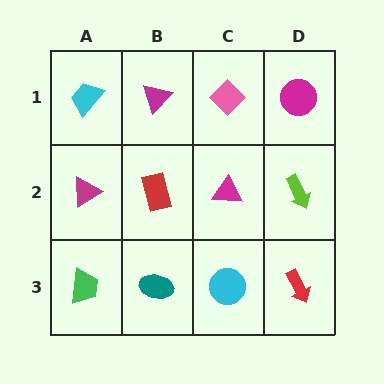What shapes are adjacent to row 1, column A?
A magenta triangle (row 2, column A), a magenta triangle (row 1, column B).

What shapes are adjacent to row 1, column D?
A lime arrow (row 2, column D), a pink diamond (row 1, column C).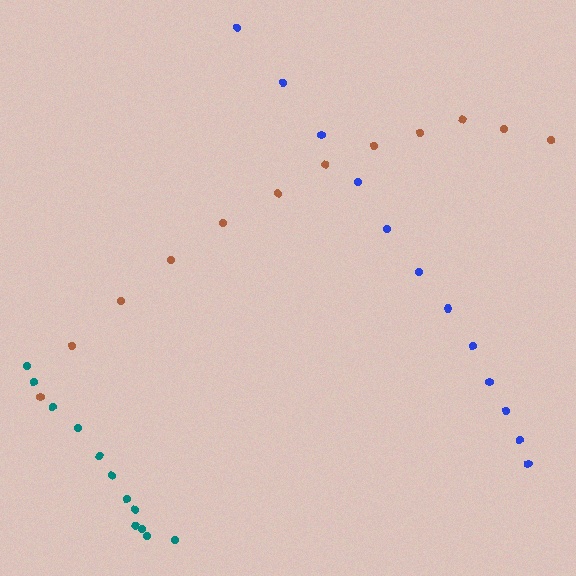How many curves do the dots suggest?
There are 3 distinct paths.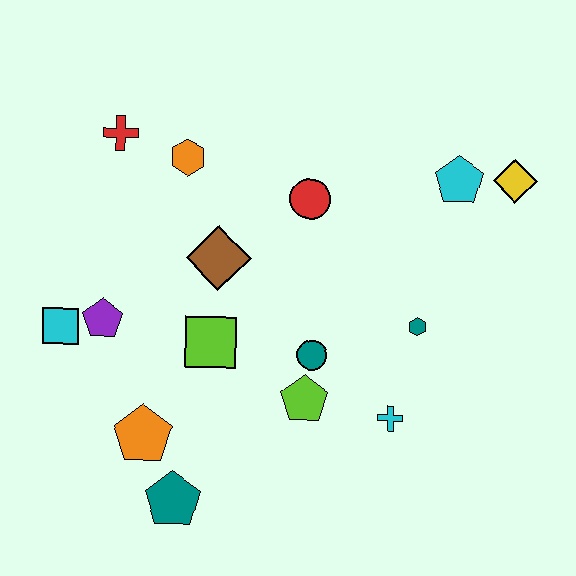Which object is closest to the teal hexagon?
The cyan cross is closest to the teal hexagon.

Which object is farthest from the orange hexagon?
The teal pentagon is farthest from the orange hexagon.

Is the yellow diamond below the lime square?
No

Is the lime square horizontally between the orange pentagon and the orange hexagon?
No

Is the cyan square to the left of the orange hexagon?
Yes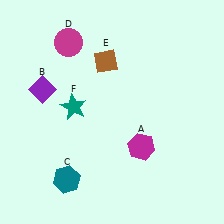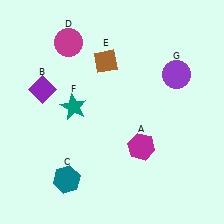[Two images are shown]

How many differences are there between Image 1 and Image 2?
There is 1 difference between the two images.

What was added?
A purple circle (G) was added in Image 2.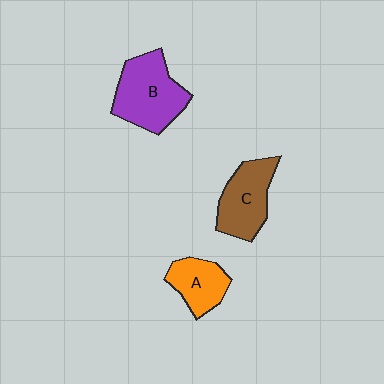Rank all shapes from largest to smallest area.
From largest to smallest: B (purple), C (brown), A (orange).